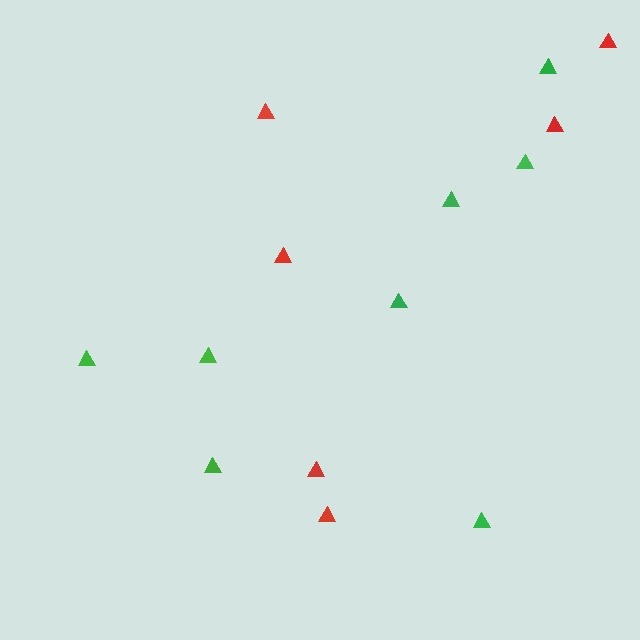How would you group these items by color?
There are 2 groups: one group of green triangles (8) and one group of red triangles (6).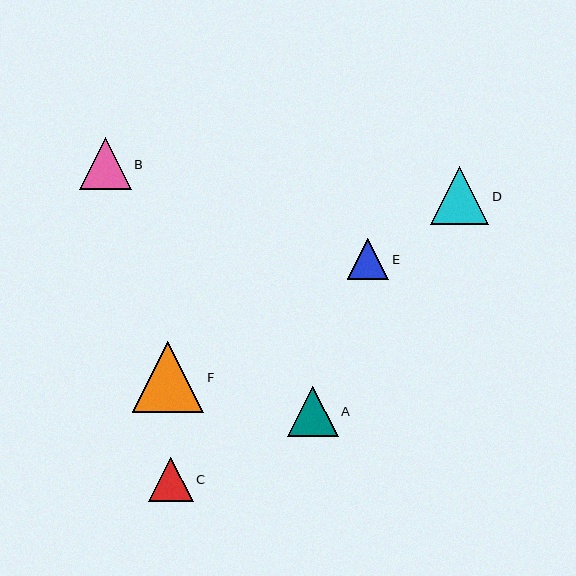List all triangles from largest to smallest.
From largest to smallest: F, D, B, A, C, E.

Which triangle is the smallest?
Triangle E is the smallest with a size of approximately 41 pixels.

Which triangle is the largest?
Triangle F is the largest with a size of approximately 71 pixels.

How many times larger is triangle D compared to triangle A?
Triangle D is approximately 1.1 times the size of triangle A.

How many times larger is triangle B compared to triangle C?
Triangle B is approximately 1.2 times the size of triangle C.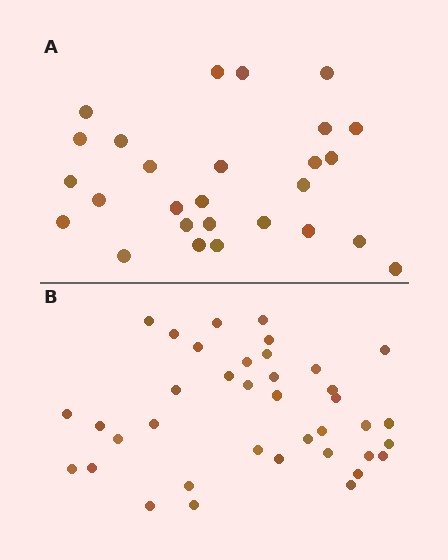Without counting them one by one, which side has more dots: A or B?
Region B (the bottom region) has more dots.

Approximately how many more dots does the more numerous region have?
Region B has roughly 12 or so more dots than region A.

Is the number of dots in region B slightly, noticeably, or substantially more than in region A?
Region B has noticeably more, but not dramatically so. The ratio is roughly 1.4 to 1.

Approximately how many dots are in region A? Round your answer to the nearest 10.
About 30 dots. (The exact count is 27, which rounds to 30.)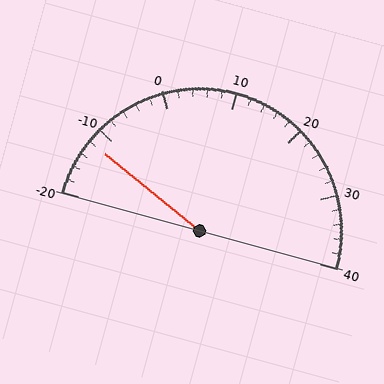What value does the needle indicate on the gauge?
The needle indicates approximately -12.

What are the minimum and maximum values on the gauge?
The gauge ranges from -20 to 40.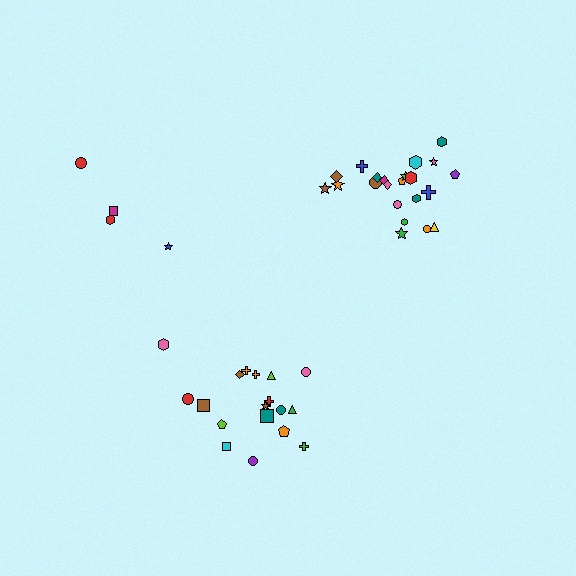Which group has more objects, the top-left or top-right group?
The top-right group.